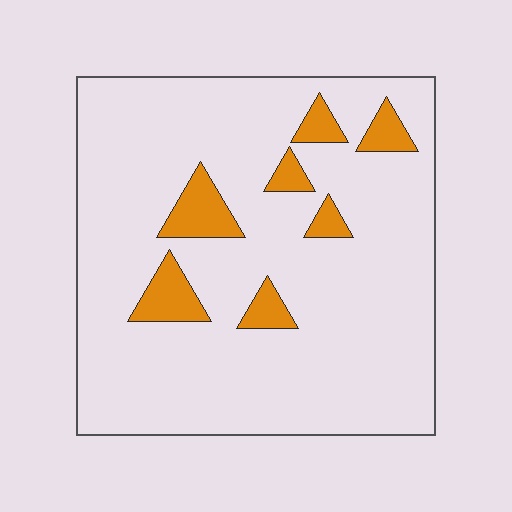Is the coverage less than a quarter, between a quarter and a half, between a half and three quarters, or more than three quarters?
Less than a quarter.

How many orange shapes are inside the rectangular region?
7.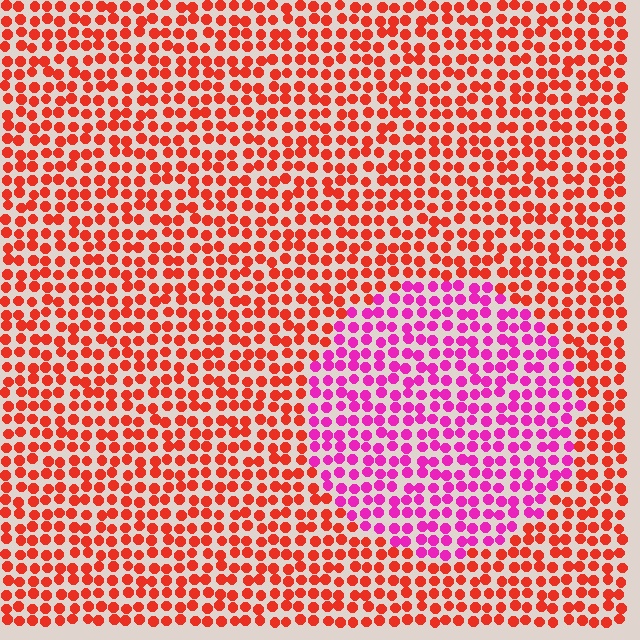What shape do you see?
I see a circle.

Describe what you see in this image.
The image is filled with small red elements in a uniform arrangement. A circle-shaped region is visible where the elements are tinted to a slightly different hue, forming a subtle color boundary.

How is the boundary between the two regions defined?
The boundary is defined purely by a slight shift in hue (about 50 degrees). Spacing, size, and orientation are identical on both sides.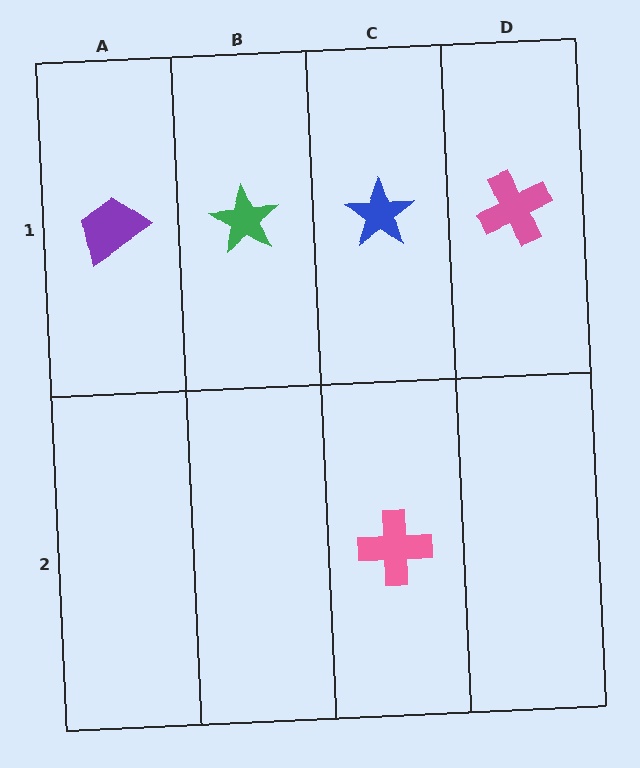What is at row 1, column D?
A pink cross.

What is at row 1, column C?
A blue star.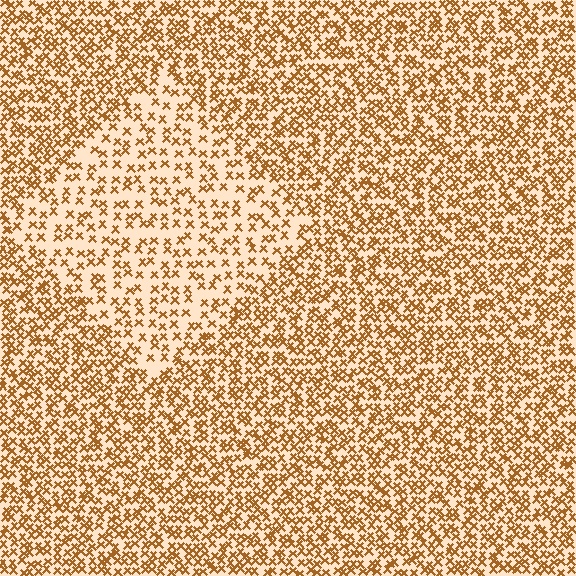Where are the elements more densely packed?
The elements are more densely packed outside the diamond boundary.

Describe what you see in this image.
The image contains small brown elements arranged at two different densities. A diamond-shaped region is visible where the elements are less densely packed than the surrounding area.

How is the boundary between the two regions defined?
The boundary is defined by a change in element density (approximately 2.0x ratio). All elements are the same color, size, and shape.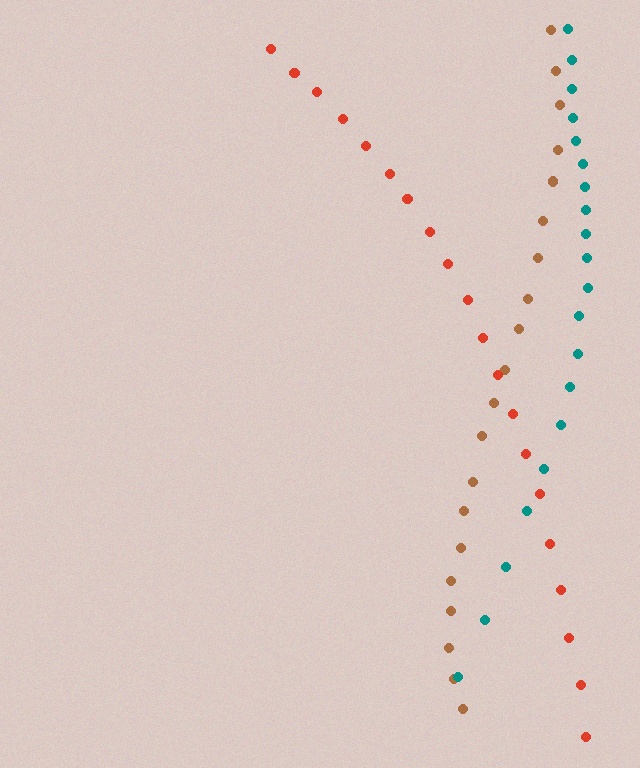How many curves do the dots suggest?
There are 3 distinct paths.